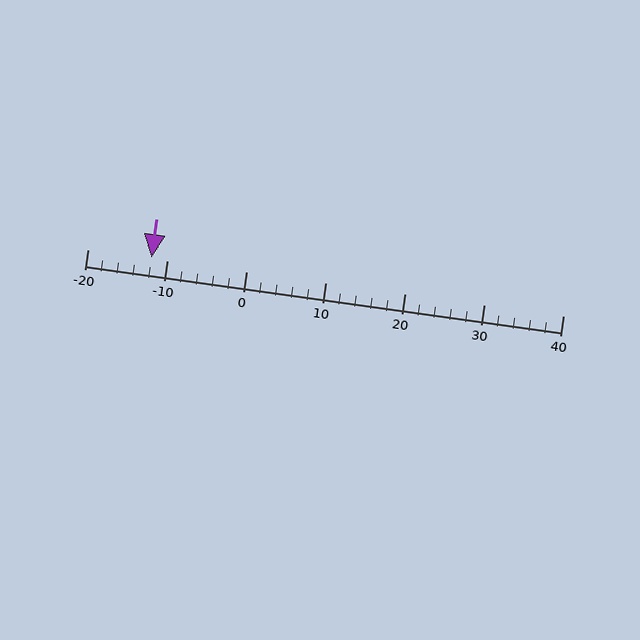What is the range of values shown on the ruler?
The ruler shows values from -20 to 40.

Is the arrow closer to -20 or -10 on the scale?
The arrow is closer to -10.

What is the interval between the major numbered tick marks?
The major tick marks are spaced 10 units apart.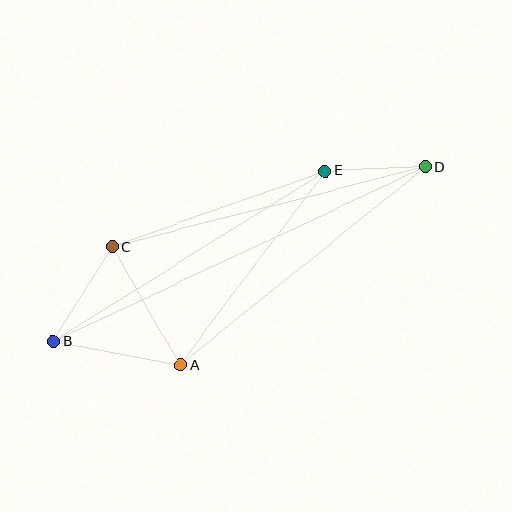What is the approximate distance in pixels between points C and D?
The distance between C and D is approximately 324 pixels.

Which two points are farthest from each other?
Points B and D are farthest from each other.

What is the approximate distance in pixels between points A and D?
The distance between A and D is approximately 316 pixels.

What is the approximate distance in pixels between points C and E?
The distance between C and E is approximately 226 pixels.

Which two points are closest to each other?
Points D and E are closest to each other.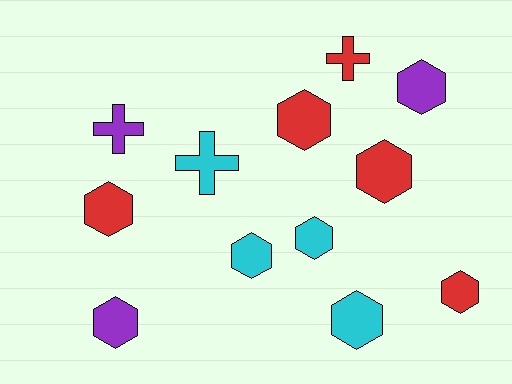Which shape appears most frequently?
Hexagon, with 9 objects.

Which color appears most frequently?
Red, with 5 objects.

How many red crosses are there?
There is 1 red cross.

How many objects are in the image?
There are 12 objects.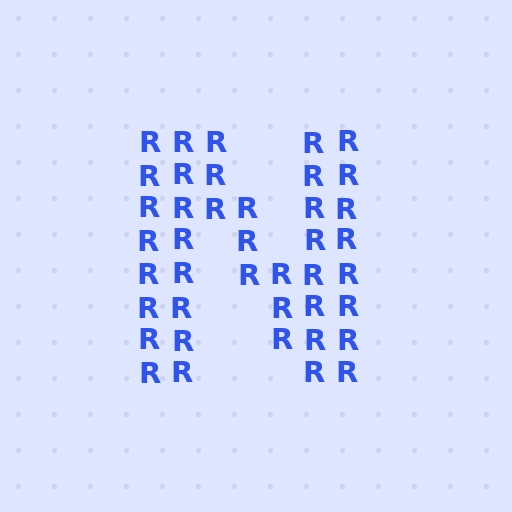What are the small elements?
The small elements are letter R's.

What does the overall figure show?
The overall figure shows the letter N.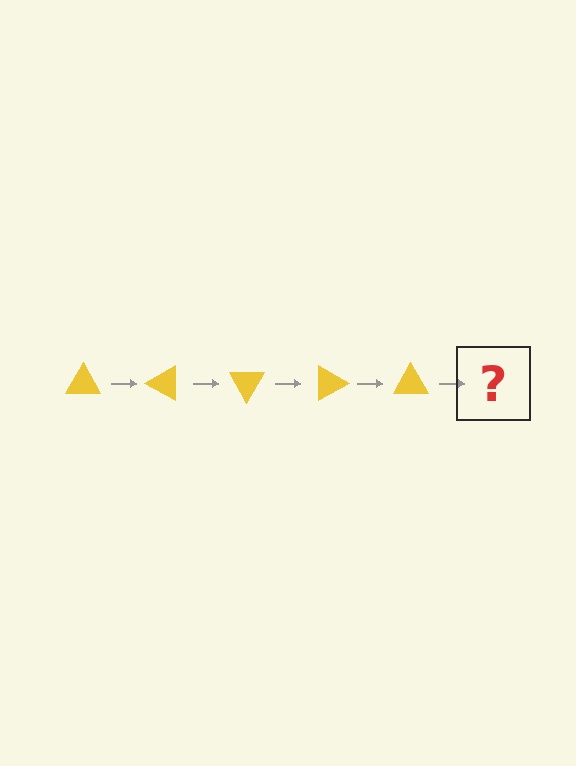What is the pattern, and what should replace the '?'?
The pattern is that the triangle rotates 30 degrees each step. The '?' should be a yellow triangle rotated 150 degrees.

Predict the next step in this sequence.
The next step is a yellow triangle rotated 150 degrees.